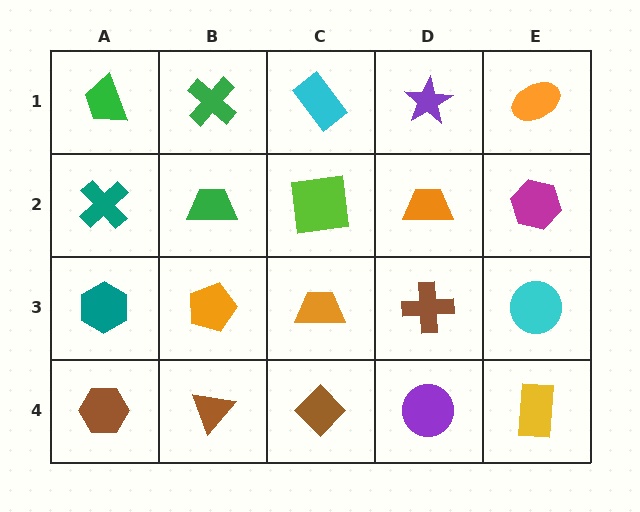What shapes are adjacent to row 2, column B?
A green cross (row 1, column B), an orange pentagon (row 3, column B), a teal cross (row 2, column A), a lime square (row 2, column C).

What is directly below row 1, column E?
A magenta hexagon.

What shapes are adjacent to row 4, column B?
An orange pentagon (row 3, column B), a brown hexagon (row 4, column A), a brown diamond (row 4, column C).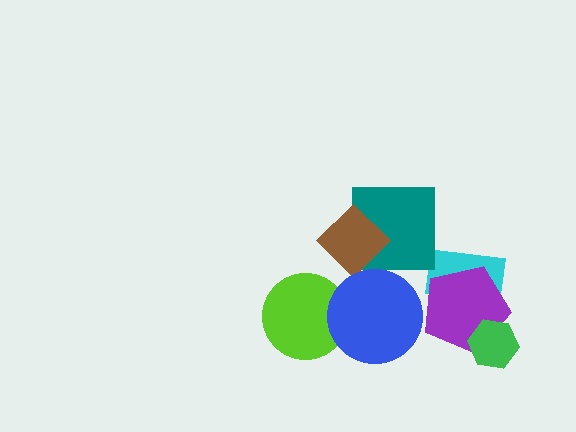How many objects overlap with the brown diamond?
1 object overlaps with the brown diamond.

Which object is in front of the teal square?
The brown diamond is in front of the teal square.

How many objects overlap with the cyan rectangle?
1 object overlaps with the cyan rectangle.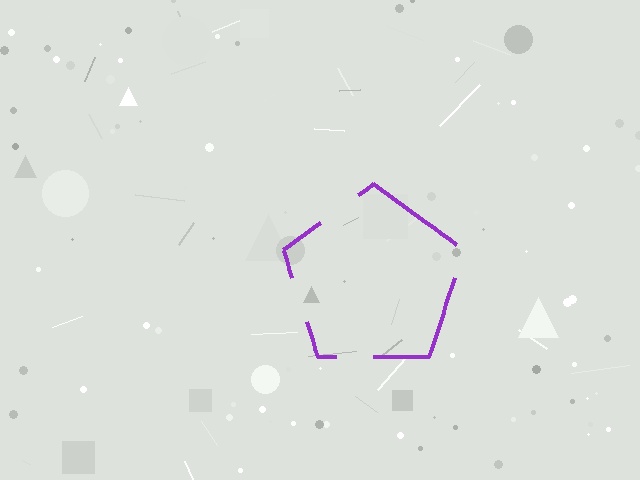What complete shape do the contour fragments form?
The contour fragments form a pentagon.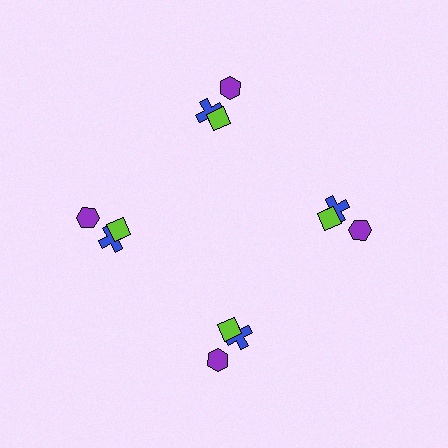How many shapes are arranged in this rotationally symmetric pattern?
There are 12 shapes, arranged in 4 groups of 3.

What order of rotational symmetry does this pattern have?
This pattern has 4-fold rotational symmetry.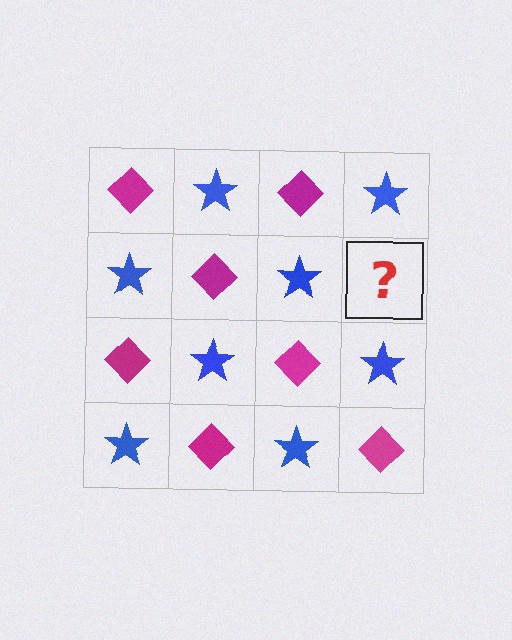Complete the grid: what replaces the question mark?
The question mark should be replaced with a magenta diamond.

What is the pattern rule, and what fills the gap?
The rule is that it alternates magenta diamond and blue star in a checkerboard pattern. The gap should be filled with a magenta diamond.